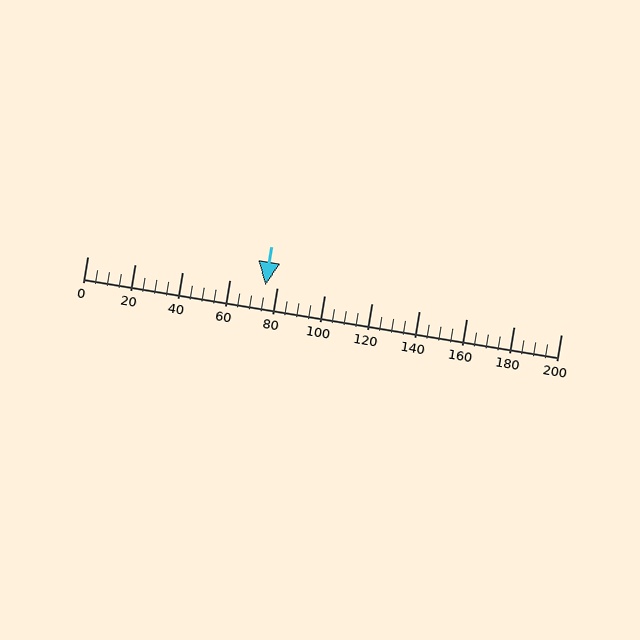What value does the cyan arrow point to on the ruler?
The cyan arrow points to approximately 75.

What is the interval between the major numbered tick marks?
The major tick marks are spaced 20 units apart.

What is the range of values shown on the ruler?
The ruler shows values from 0 to 200.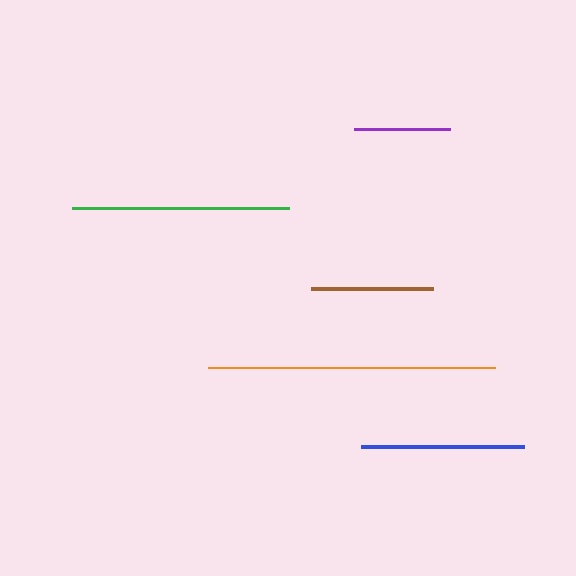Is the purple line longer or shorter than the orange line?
The orange line is longer than the purple line.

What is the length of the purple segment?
The purple segment is approximately 96 pixels long.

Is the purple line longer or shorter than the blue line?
The blue line is longer than the purple line.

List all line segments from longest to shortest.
From longest to shortest: orange, green, blue, brown, purple.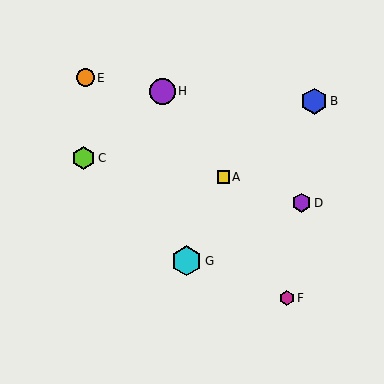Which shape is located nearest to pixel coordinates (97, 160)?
The lime hexagon (labeled C) at (83, 158) is nearest to that location.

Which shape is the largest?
The cyan hexagon (labeled G) is the largest.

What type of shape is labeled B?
Shape B is a blue hexagon.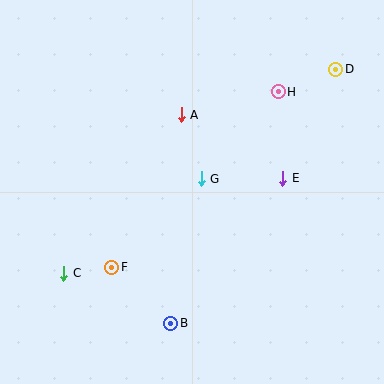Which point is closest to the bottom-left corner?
Point C is closest to the bottom-left corner.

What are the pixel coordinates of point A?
Point A is at (181, 115).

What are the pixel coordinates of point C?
Point C is at (64, 273).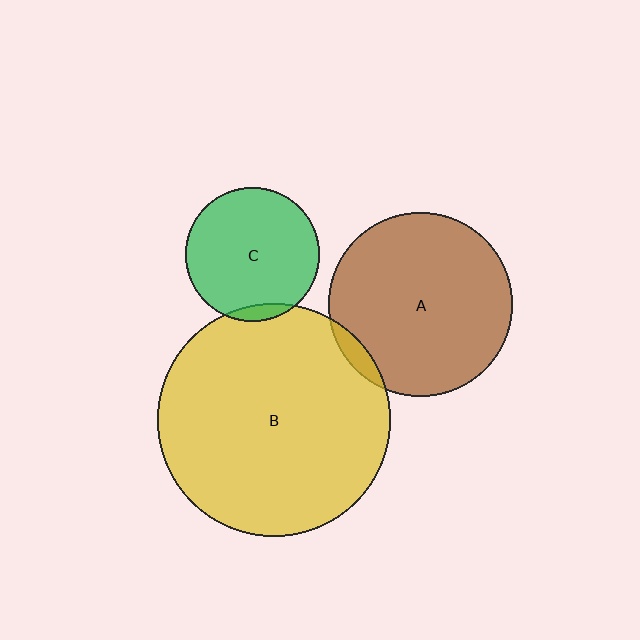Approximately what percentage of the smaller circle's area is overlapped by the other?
Approximately 5%.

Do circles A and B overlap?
Yes.